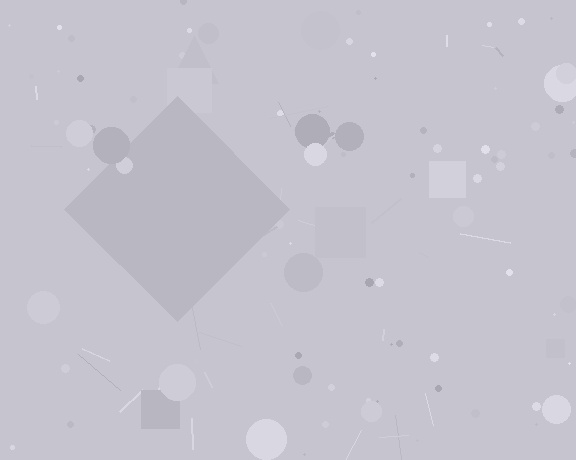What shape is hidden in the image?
A diamond is hidden in the image.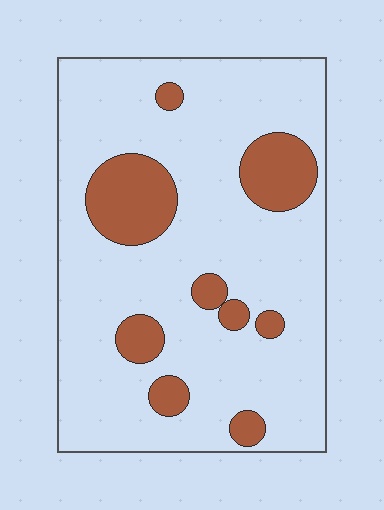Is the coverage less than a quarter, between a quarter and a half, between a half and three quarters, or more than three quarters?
Less than a quarter.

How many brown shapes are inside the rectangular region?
9.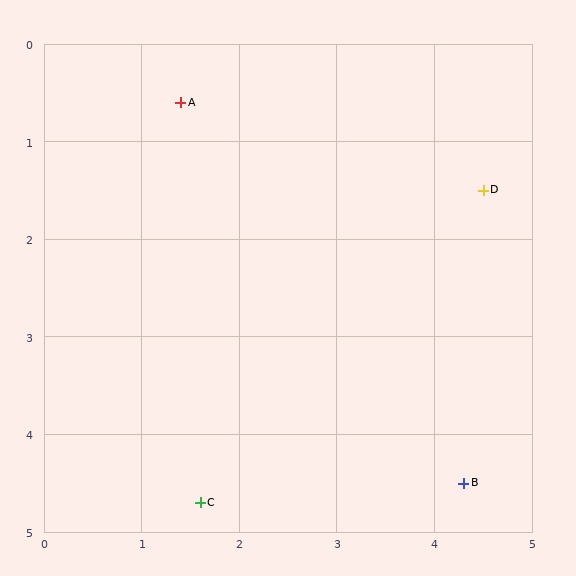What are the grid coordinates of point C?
Point C is at approximately (1.6, 4.7).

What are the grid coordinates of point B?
Point B is at approximately (4.3, 4.5).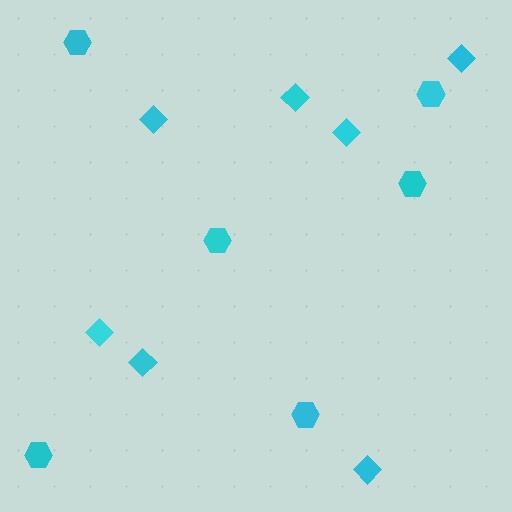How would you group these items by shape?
There are 2 groups: one group of hexagons (6) and one group of diamonds (7).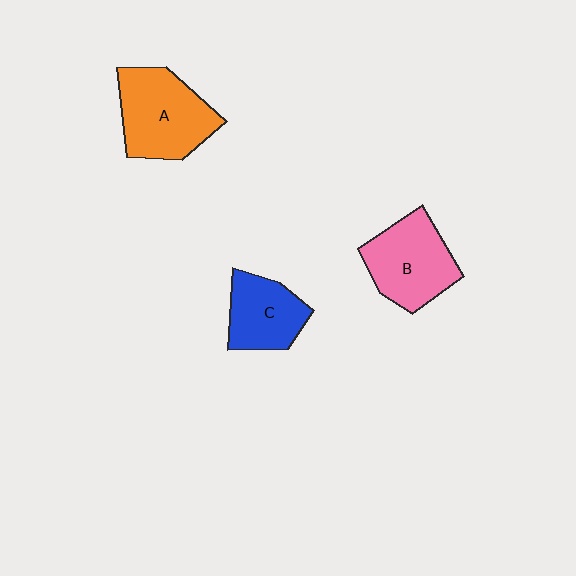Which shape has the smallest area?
Shape C (blue).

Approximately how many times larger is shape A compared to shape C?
Approximately 1.4 times.